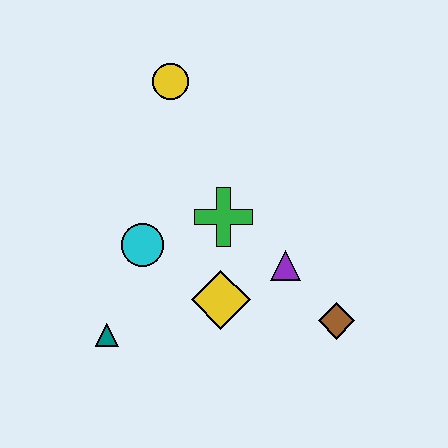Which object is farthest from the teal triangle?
The yellow circle is farthest from the teal triangle.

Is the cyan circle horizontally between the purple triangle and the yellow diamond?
No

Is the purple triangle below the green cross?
Yes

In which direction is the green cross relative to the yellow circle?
The green cross is below the yellow circle.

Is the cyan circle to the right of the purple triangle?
No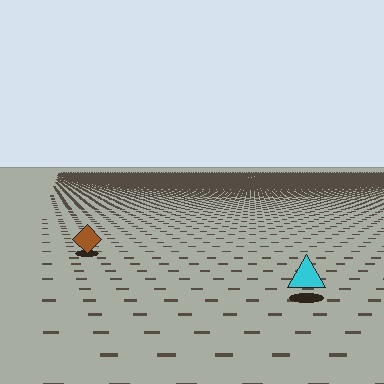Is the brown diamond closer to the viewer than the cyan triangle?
No. The cyan triangle is closer — you can tell from the texture gradient: the ground texture is coarser near it.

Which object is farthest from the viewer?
The brown diamond is farthest from the viewer. It appears smaller and the ground texture around it is denser.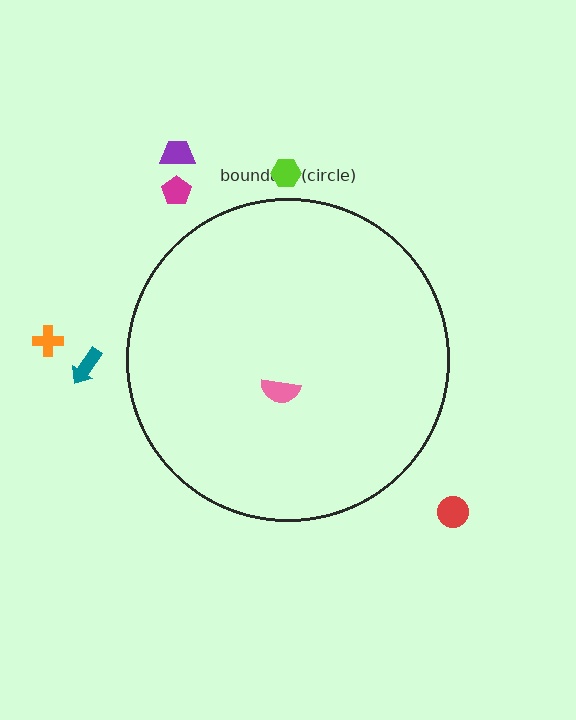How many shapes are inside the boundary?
1 inside, 6 outside.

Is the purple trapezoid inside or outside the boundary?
Outside.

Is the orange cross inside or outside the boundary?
Outside.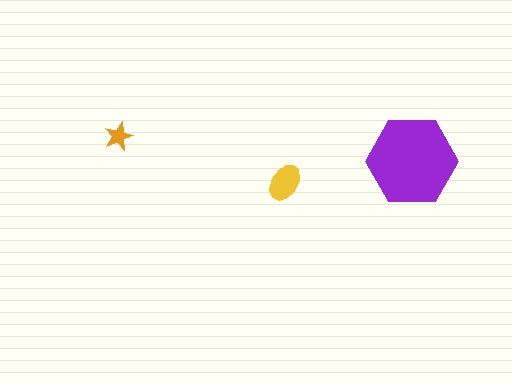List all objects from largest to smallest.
The purple hexagon, the yellow ellipse, the orange star.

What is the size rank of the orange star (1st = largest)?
3rd.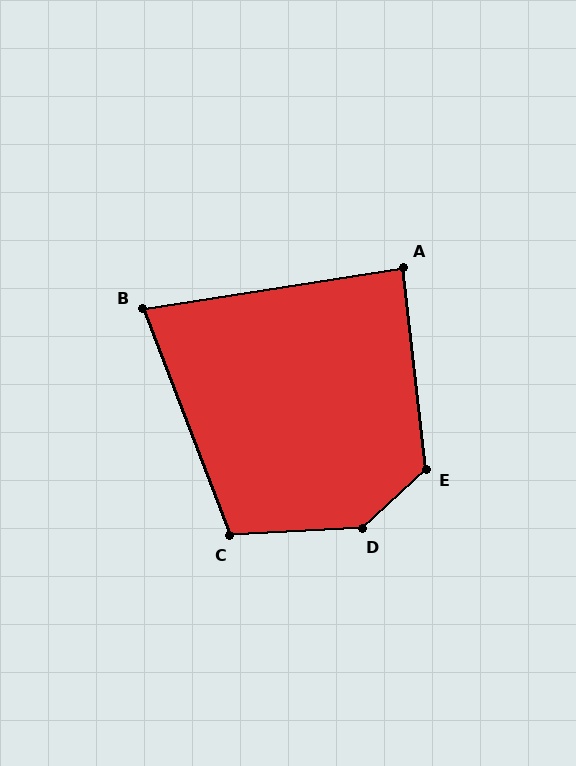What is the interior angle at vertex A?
Approximately 88 degrees (approximately right).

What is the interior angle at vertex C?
Approximately 108 degrees (obtuse).